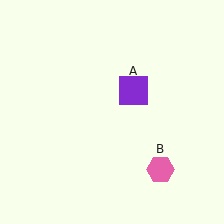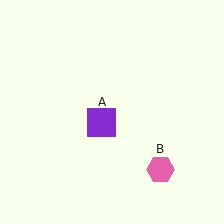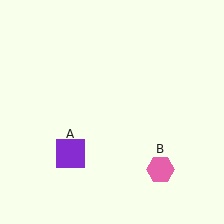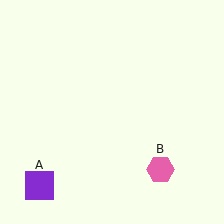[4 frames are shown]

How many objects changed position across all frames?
1 object changed position: purple square (object A).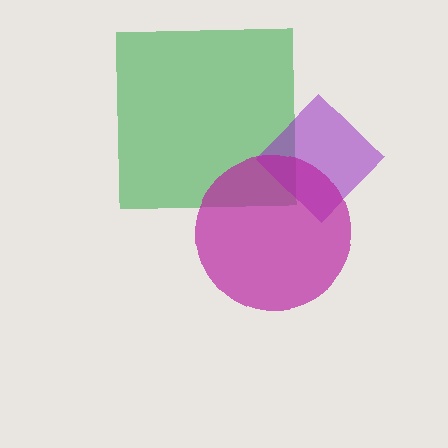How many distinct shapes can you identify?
There are 3 distinct shapes: a green square, a purple diamond, a magenta circle.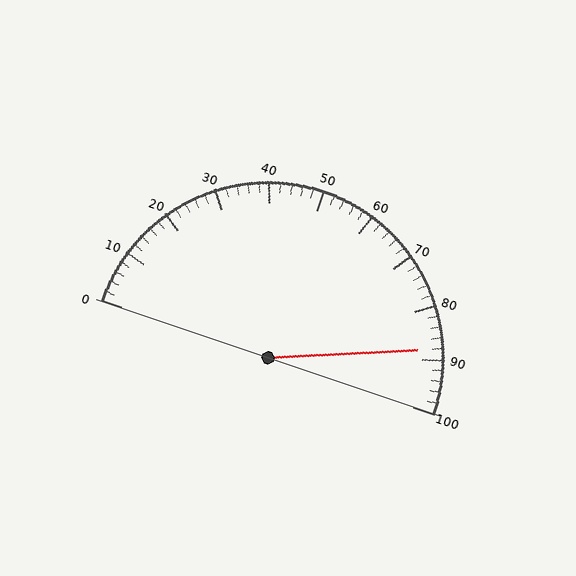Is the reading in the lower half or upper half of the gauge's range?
The reading is in the upper half of the range (0 to 100).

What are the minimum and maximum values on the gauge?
The gauge ranges from 0 to 100.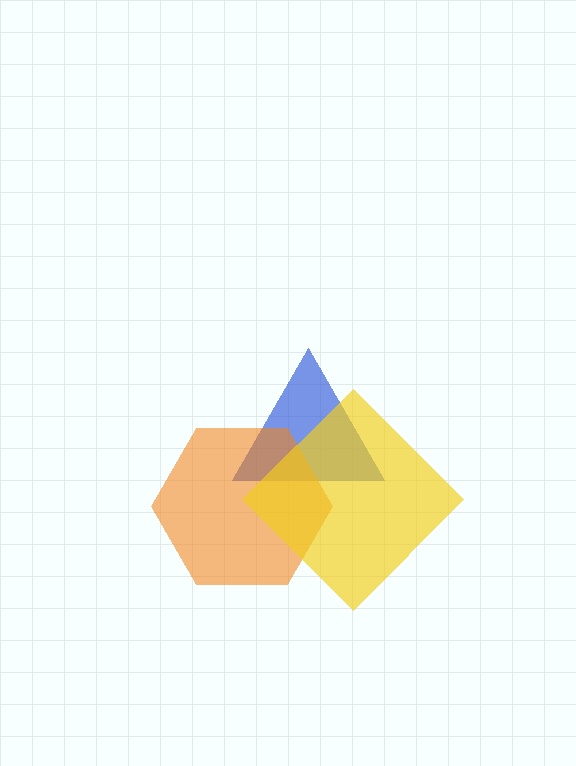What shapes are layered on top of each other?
The layered shapes are: a blue triangle, an orange hexagon, a yellow diamond.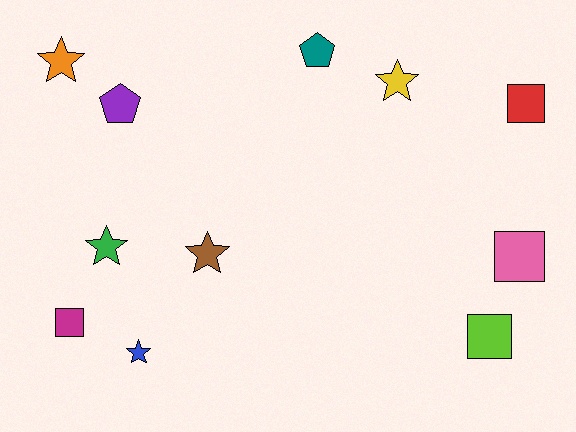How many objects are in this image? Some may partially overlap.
There are 11 objects.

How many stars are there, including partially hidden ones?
There are 5 stars.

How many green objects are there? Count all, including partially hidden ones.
There is 1 green object.